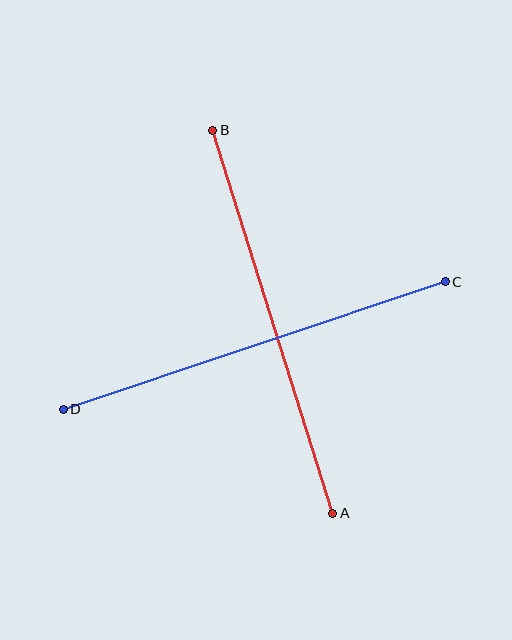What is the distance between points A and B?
The distance is approximately 402 pixels.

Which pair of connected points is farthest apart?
Points C and D are farthest apart.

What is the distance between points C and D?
The distance is approximately 403 pixels.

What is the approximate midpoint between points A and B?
The midpoint is at approximately (273, 322) pixels.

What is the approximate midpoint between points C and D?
The midpoint is at approximately (254, 346) pixels.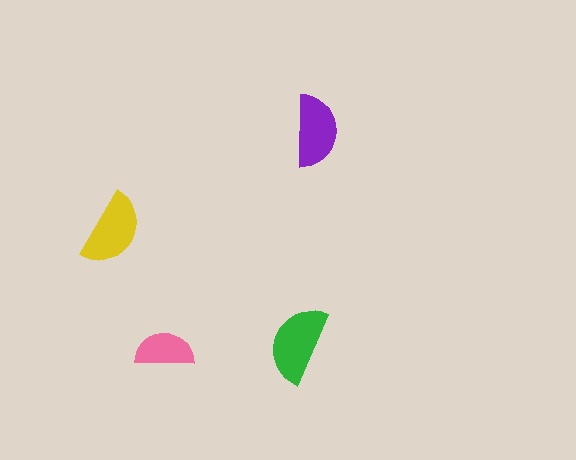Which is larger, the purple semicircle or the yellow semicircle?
The yellow one.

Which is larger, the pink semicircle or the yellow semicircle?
The yellow one.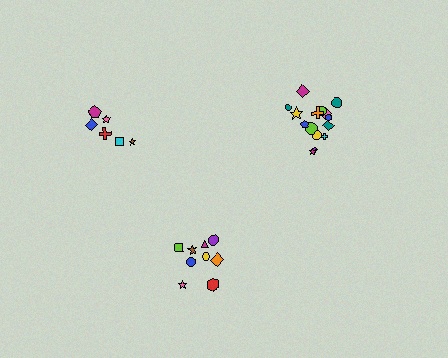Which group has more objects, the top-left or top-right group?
The top-right group.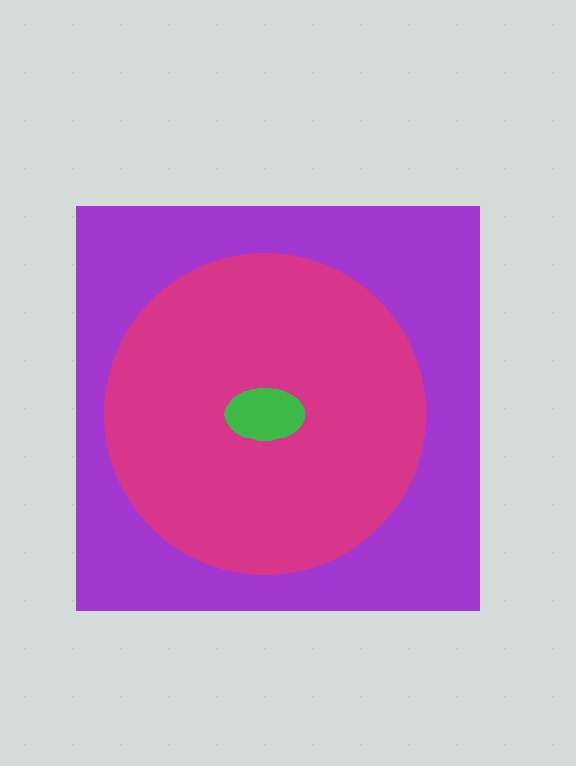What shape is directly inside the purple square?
The magenta circle.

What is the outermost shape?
The purple square.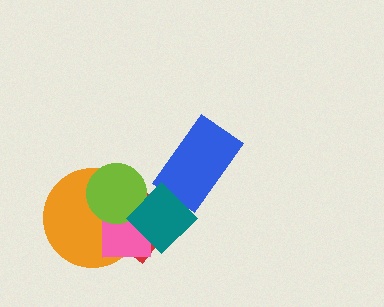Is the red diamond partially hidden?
Yes, it is partially covered by another shape.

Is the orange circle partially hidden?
Yes, it is partially covered by another shape.